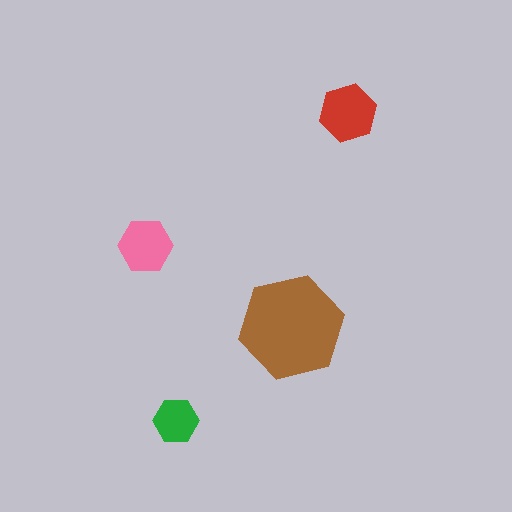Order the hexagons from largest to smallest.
the brown one, the red one, the pink one, the green one.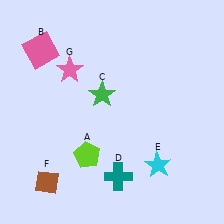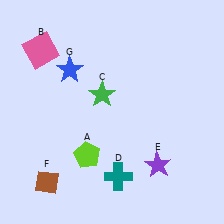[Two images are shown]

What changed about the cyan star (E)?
In Image 1, E is cyan. In Image 2, it changed to purple.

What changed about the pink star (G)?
In Image 1, G is pink. In Image 2, it changed to blue.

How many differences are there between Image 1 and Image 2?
There are 2 differences between the two images.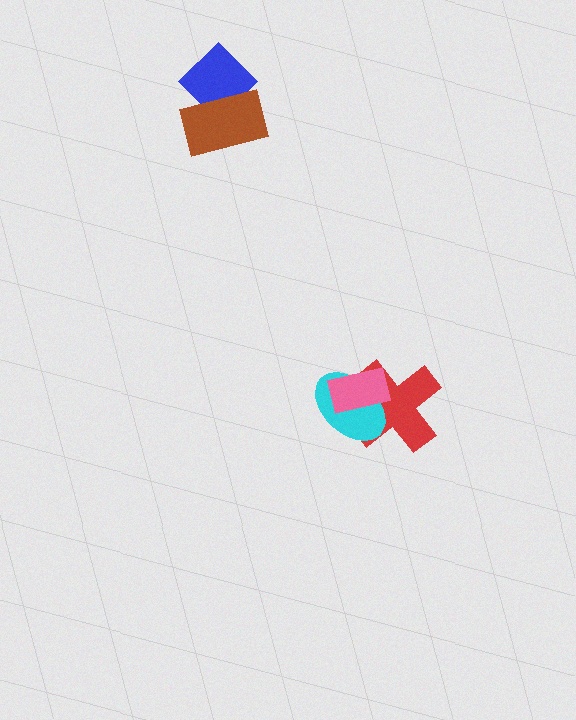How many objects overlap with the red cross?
2 objects overlap with the red cross.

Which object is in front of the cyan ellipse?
The pink rectangle is in front of the cyan ellipse.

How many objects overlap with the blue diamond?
1 object overlaps with the blue diamond.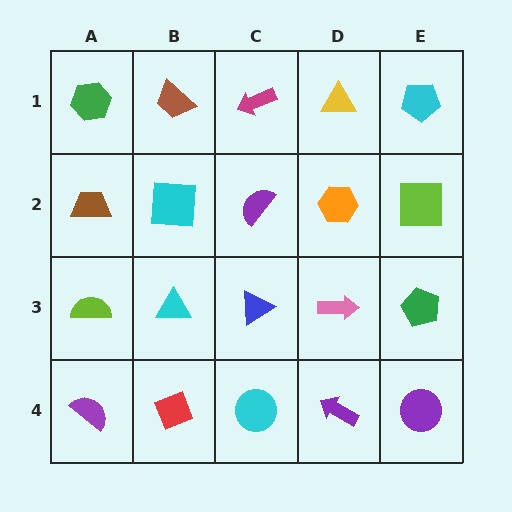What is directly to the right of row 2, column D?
A lime square.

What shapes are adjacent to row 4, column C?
A blue triangle (row 3, column C), a red diamond (row 4, column B), a purple arrow (row 4, column D).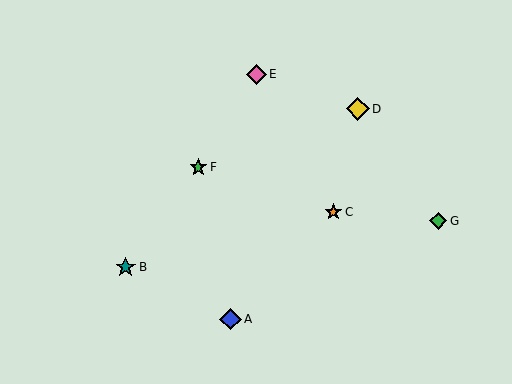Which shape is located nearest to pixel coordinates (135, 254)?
The teal star (labeled B) at (126, 267) is nearest to that location.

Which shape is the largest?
The yellow diamond (labeled D) is the largest.